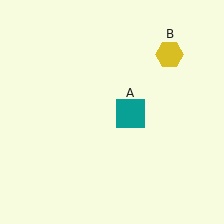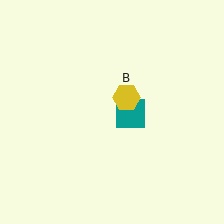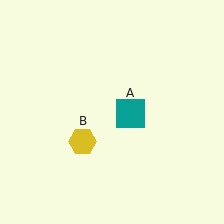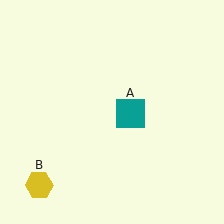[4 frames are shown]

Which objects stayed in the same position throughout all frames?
Teal square (object A) remained stationary.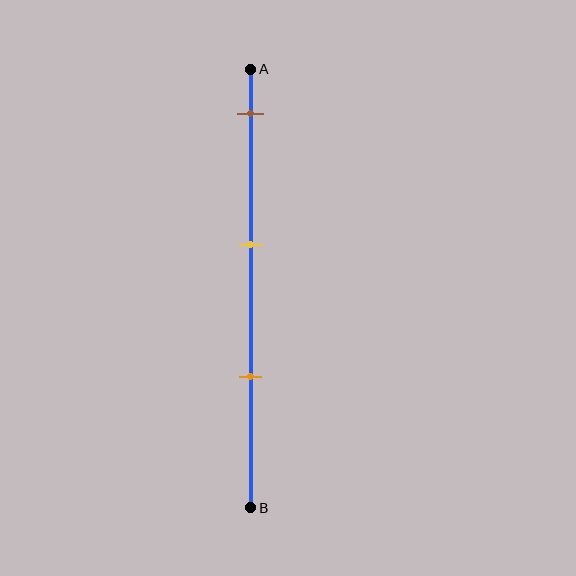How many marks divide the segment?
There are 3 marks dividing the segment.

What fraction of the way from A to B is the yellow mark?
The yellow mark is approximately 40% (0.4) of the way from A to B.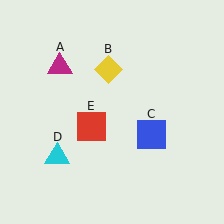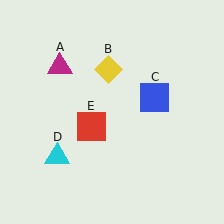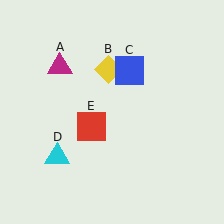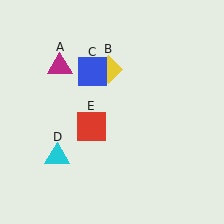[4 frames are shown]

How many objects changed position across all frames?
1 object changed position: blue square (object C).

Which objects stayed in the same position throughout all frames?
Magenta triangle (object A) and yellow diamond (object B) and cyan triangle (object D) and red square (object E) remained stationary.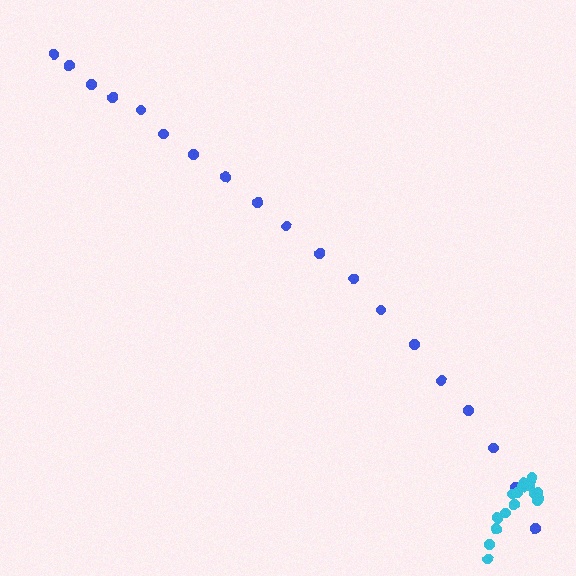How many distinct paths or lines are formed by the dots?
There are 2 distinct paths.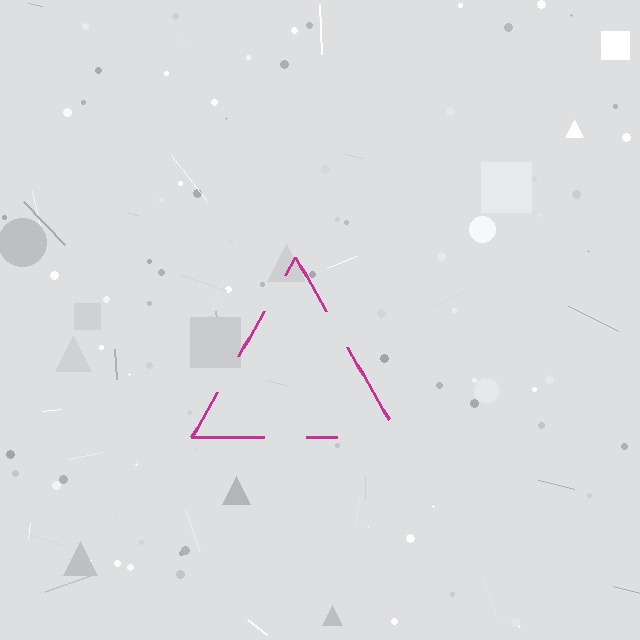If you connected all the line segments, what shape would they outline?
They would outline a triangle.